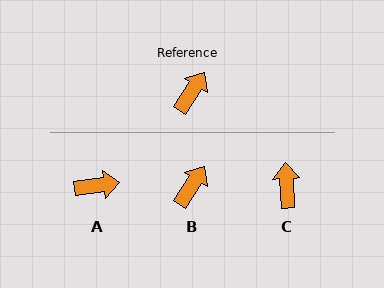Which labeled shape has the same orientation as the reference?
B.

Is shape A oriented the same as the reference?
No, it is off by about 50 degrees.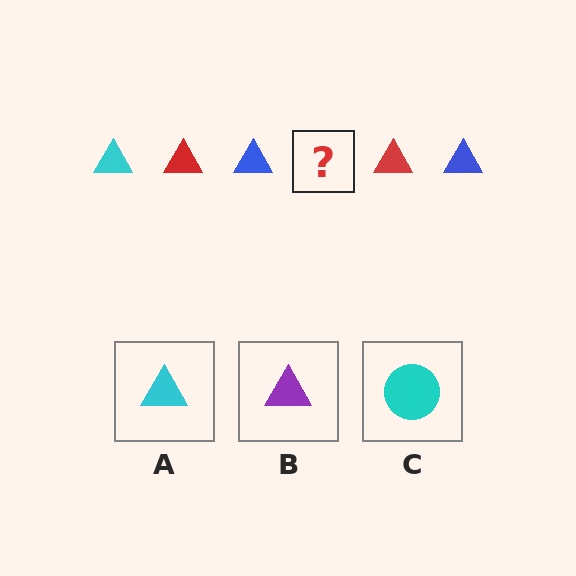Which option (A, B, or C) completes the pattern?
A.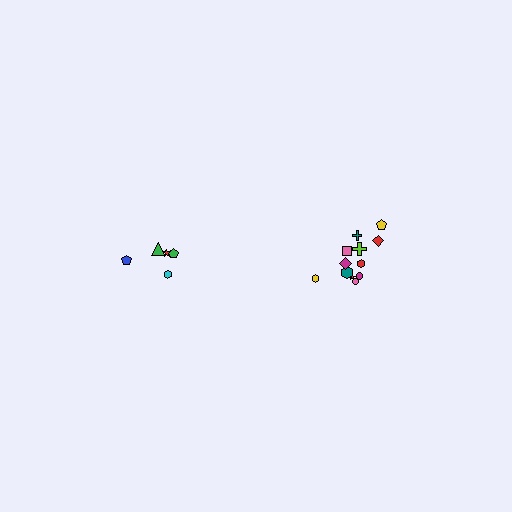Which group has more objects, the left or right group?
The right group.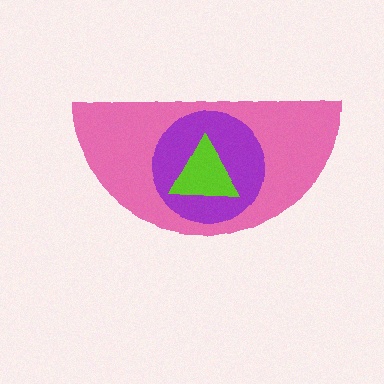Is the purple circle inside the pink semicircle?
Yes.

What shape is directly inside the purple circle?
The lime triangle.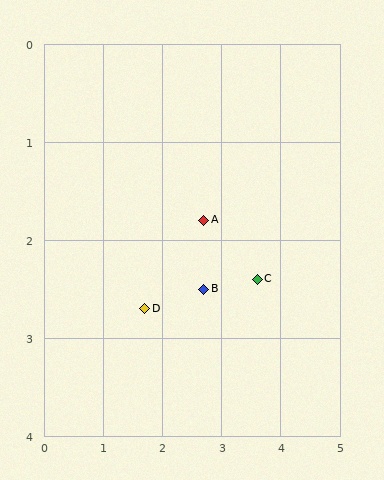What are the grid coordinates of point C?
Point C is at approximately (3.6, 2.4).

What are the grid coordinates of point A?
Point A is at approximately (2.7, 1.8).